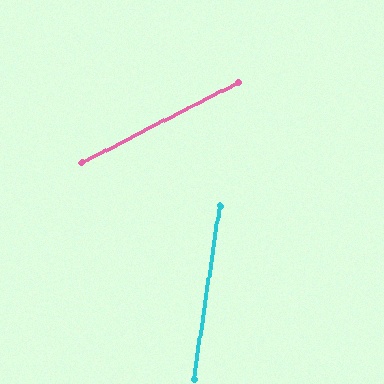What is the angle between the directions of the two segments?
Approximately 54 degrees.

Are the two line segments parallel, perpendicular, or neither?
Neither parallel nor perpendicular — they differ by about 54°.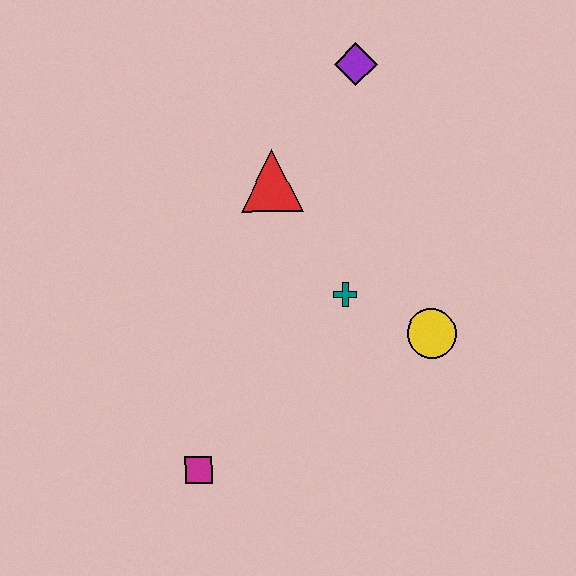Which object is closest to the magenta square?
The teal cross is closest to the magenta square.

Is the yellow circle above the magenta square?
Yes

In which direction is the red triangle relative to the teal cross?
The red triangle is above the teal cross.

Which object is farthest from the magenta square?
The purple diamond is farthest from the magenta square.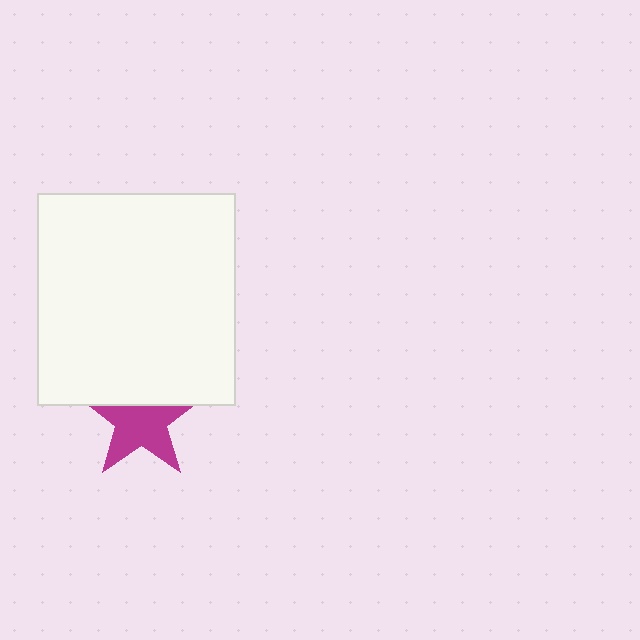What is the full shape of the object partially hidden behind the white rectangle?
The partially hidden object is a magenta star.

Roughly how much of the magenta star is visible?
Most of it is visible (roughly 68%).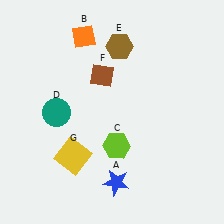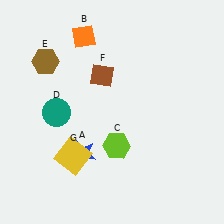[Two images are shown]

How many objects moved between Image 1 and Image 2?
2 objects moved between the two images.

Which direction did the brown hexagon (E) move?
The brown hexagon (E) moved left.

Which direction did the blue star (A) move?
The blue star (A) moved left.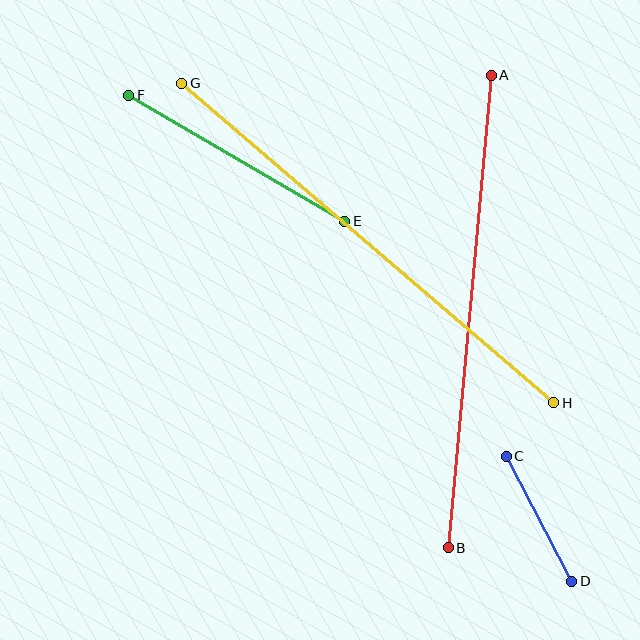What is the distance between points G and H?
The distance is approximately 490 pixels.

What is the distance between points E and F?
The distance is approximately 250 pixels.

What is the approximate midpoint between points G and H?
The midpoint is at approximately (368, 243) pixels.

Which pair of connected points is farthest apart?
Points G and H are farthest apart.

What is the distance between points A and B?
The distance is approximately 475 pixels.